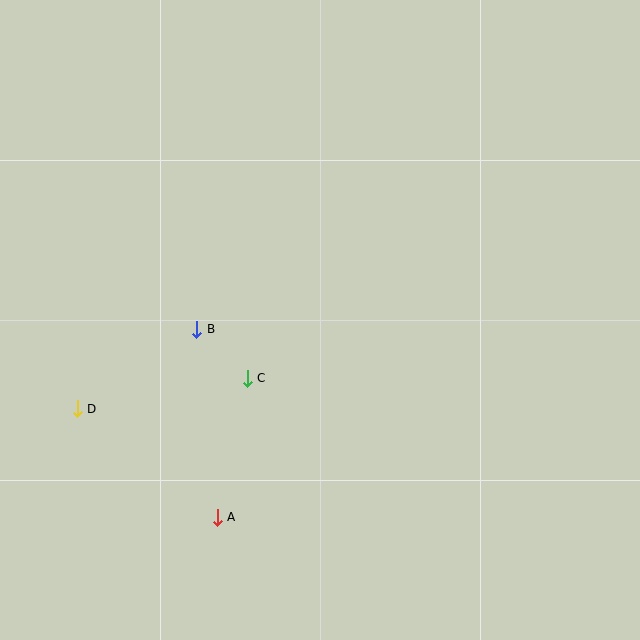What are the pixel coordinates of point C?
Point C is at (247, 378).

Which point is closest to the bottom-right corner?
Point A is closest to the bottom-right corner.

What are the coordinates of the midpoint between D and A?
The midpoint between D and A is at (147, 463).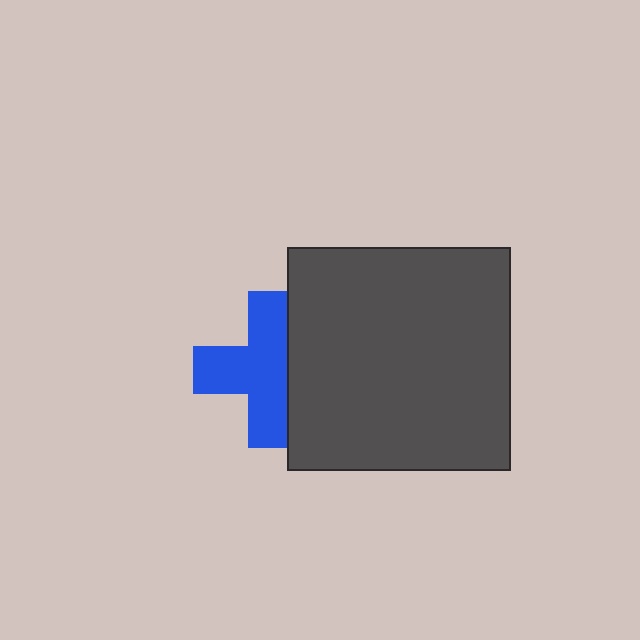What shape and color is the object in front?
The object in front is a dark gray square.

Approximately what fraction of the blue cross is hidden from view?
Roughly 31% of the blue cross is hidden behind the dark gray square.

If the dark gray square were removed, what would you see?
You would see the complete blue cross.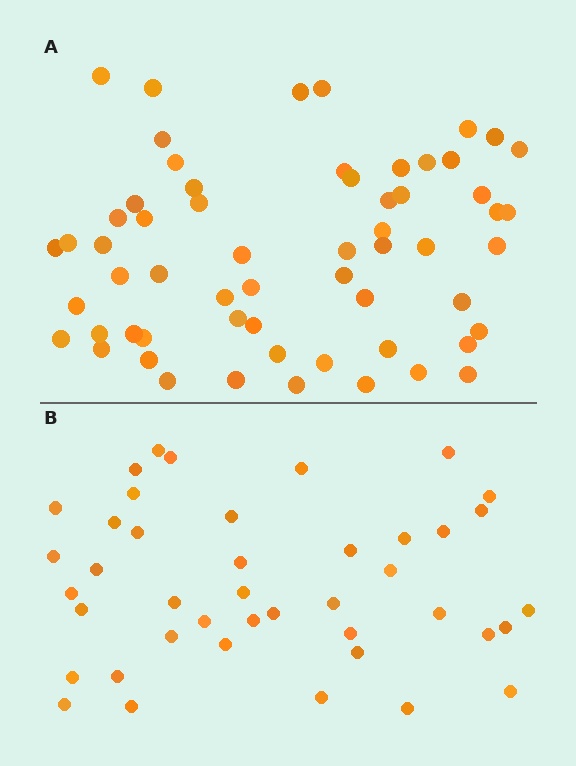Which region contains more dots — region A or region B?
Region A (the top region) has more dots.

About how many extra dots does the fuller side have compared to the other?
Region A has approximately 20 more dots than region B.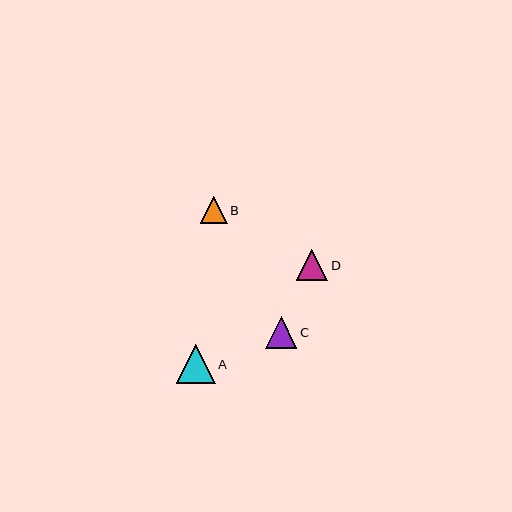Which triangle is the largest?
Triangle A is the largest with a size of approximately 39 pixels.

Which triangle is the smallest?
Triangle B is the smallest with a size of approximately 27 pixels.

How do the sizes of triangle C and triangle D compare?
Triangle C and triangle D are approximately the same size.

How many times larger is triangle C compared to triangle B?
Triangle C is approximately 1.2 times the size of triangle B.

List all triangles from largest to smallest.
From largest to smallest: A, C, D, B.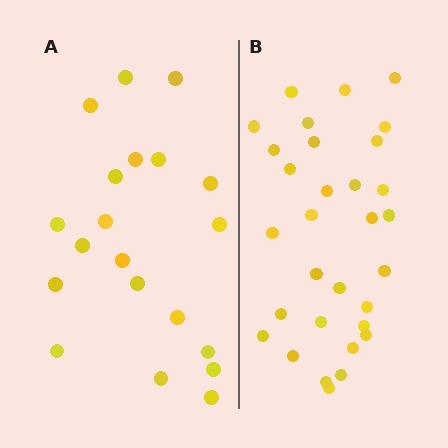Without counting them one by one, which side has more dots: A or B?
Region B (the right region) has more dots.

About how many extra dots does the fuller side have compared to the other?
Region B has roughly 12 or so more dots than region A.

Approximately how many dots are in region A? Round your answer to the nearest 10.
About 20 dots.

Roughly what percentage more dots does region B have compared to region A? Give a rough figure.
About 55% more.